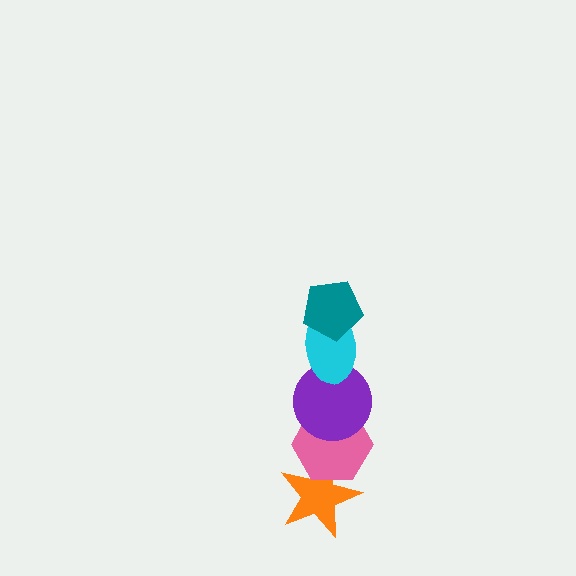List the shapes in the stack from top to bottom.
From top to bottom: the teal pentagon, the cyan ellipse, the purple circle, the pink hexagon, the orange star.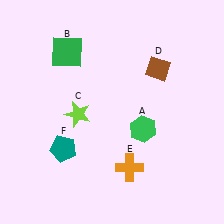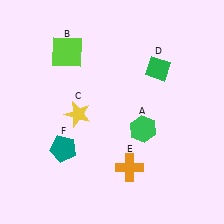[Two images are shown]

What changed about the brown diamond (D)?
In Image 1, D is brown. In Image 2, it changed to green.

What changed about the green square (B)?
In Image 1, B is green. In Image 2, it changed to lime.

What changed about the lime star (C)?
In Image 1, C is lime. In Image 2, it changed to yellow.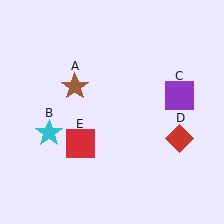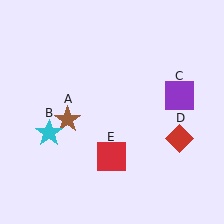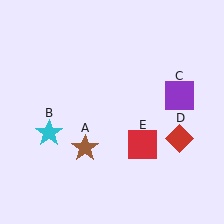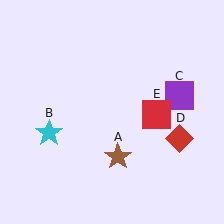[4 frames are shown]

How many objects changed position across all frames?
2 objects changed position: brown star (object A), red square (object E).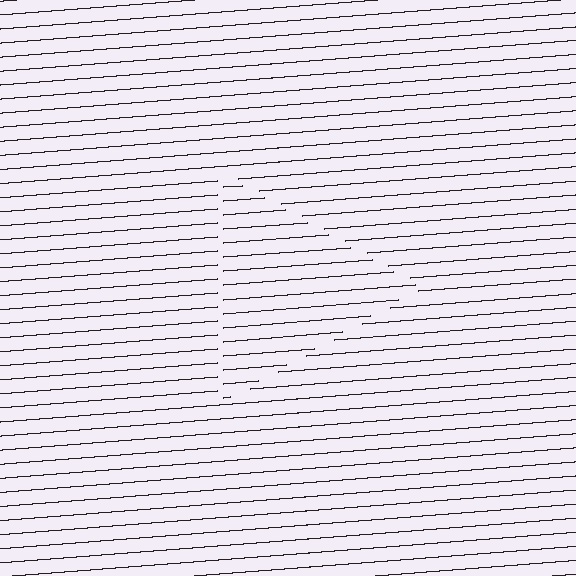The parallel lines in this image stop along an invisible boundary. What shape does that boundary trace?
An illusory triangle. The interior of the shape contains the same grating, shifted by half a period — the contour is defined by the phase discontinuity where line-ends from the inner and outer gratings abut.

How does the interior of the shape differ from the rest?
The interior of the shape contains the same grating, shifted by half a period — the contour is defined by the phase discontinuity where line-ends from the inner and outer gratings abut.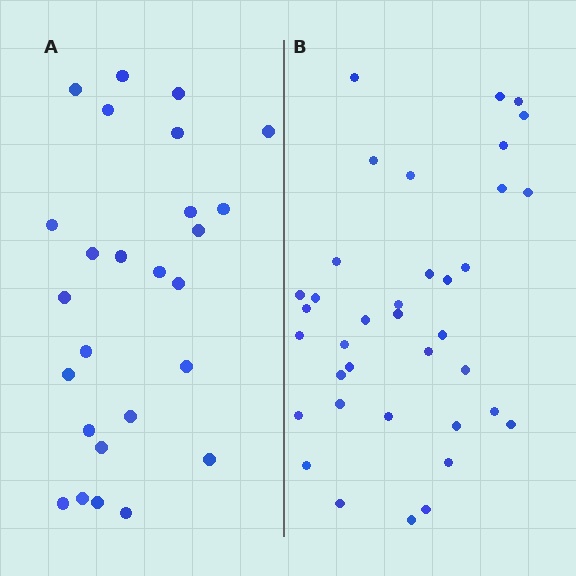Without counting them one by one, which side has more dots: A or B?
Region B (the right region) has more dots.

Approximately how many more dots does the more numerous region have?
Region B has roughly 12 or so more dots than region A.